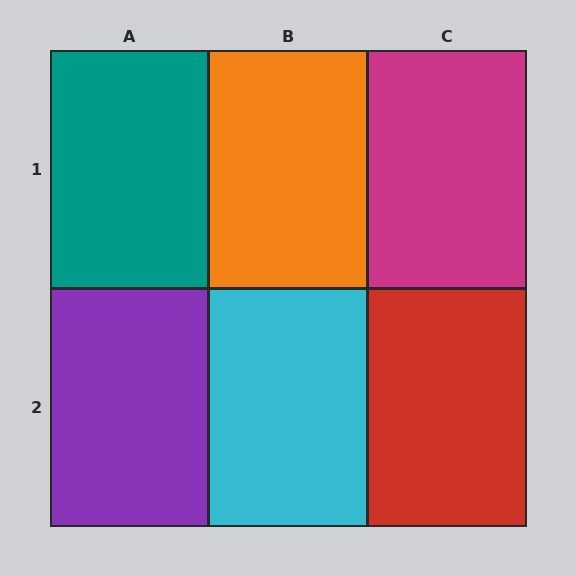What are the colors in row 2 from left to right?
Purple, cyan, red.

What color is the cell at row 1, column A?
Teal.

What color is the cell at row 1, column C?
Magenta.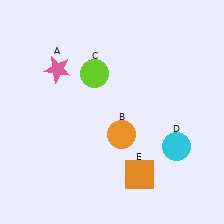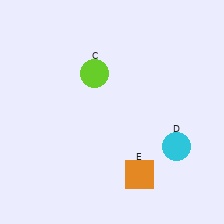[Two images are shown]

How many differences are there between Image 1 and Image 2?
There are 2 differences between the two images.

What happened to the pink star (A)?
The pink star (A) was removed in Image 2. It was in the top-left area of Image 1.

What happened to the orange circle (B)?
The orange circle (B) was removed in Image 2. It was in the bottom-right area of Image 1.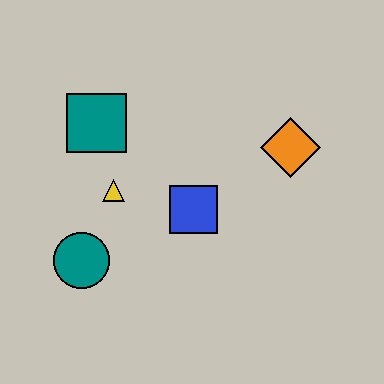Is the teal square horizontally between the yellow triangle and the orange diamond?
No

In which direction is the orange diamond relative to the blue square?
The orange diamond is to the right of the blue square.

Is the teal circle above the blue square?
No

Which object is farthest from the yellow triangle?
The orange diamond is farthest from the yellow triangle.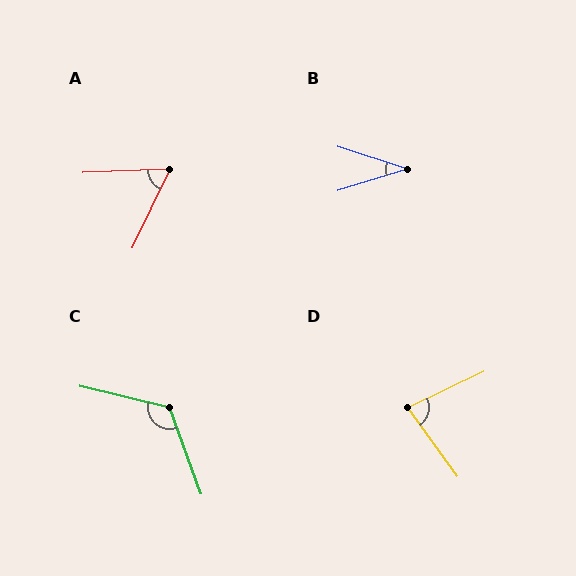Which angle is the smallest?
B, at approximately 35 degrees.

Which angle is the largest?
C, at approximately 124 degrees.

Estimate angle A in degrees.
Approximately 62 degrees.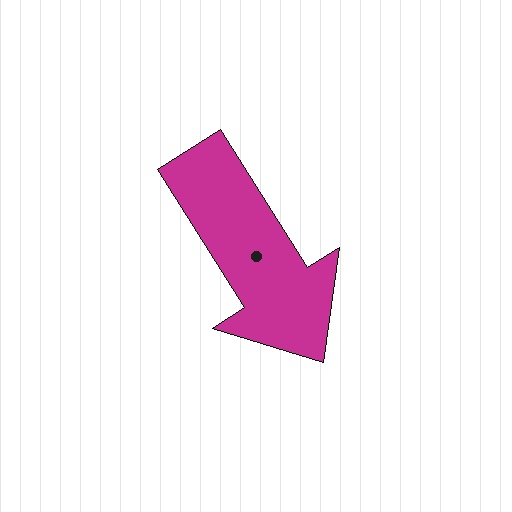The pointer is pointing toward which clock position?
Roughly 5 o'clock.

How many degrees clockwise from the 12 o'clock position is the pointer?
Approximately 148 degrees.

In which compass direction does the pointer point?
Southeast.